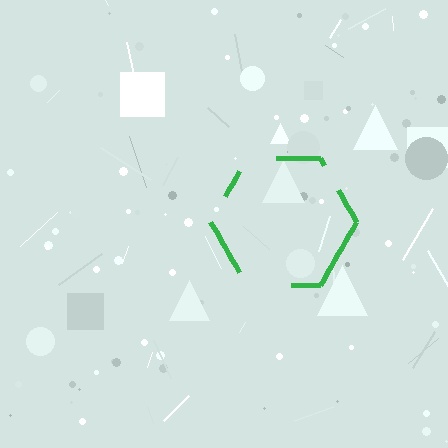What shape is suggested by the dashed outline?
The dashed outline suggests a hexagon.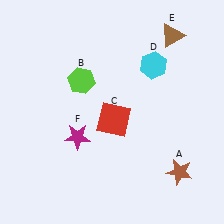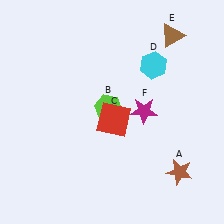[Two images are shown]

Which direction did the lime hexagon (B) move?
The lime hexagon (B) moved down.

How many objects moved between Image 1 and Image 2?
2 objects moved between the two images.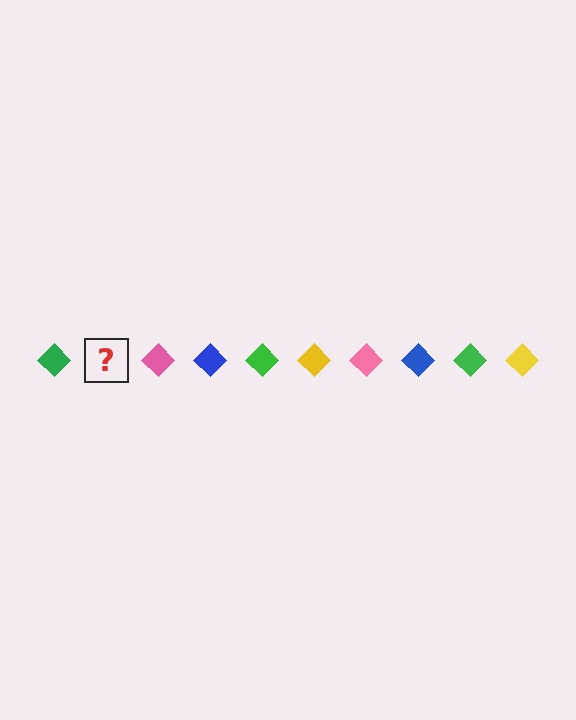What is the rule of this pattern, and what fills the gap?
The rule is that the pattern cycles through green, yellow, pink, blue diamonds. The gap should be filled with a yellow diamond.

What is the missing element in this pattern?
The missing element is a yellow diamond.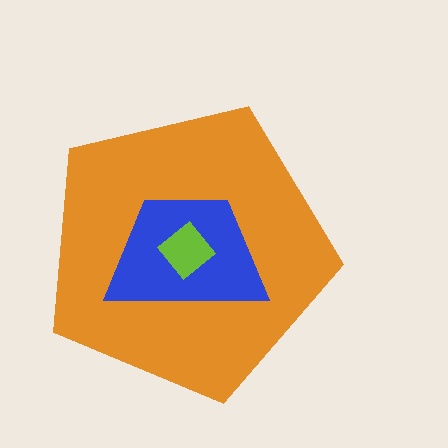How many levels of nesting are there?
3.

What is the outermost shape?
The orange pentagon.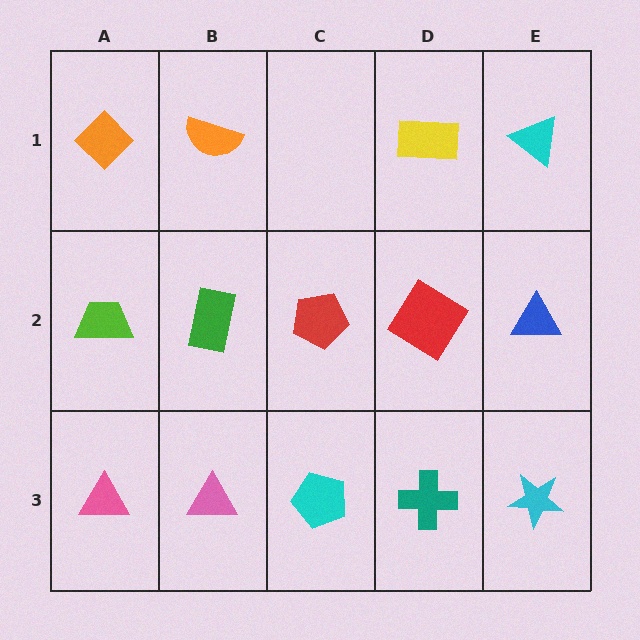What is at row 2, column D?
A red diamond.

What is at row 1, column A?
An orange diamond.